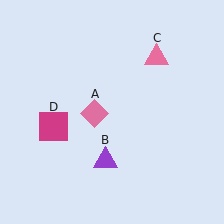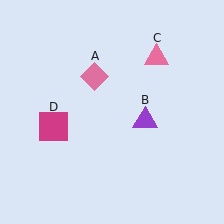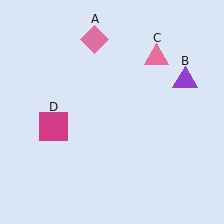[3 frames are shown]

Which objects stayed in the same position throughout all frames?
Pink triangle (object C) and magenta square (object D) remained stationary.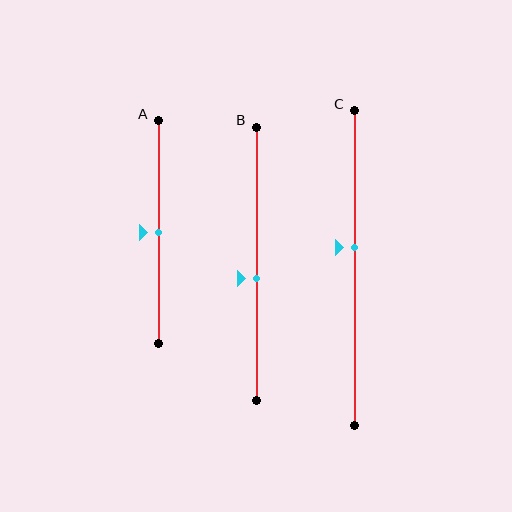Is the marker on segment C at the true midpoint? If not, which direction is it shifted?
No, the marker on segment C is shifted upward by about 7% of the segment length.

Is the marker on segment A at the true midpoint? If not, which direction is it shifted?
Yes, the marker on segment A is at the true midpoint.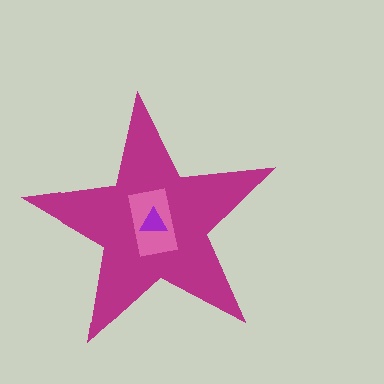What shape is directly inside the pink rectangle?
The purple triangle.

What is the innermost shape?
The purple triangle.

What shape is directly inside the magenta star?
The pink rectangle.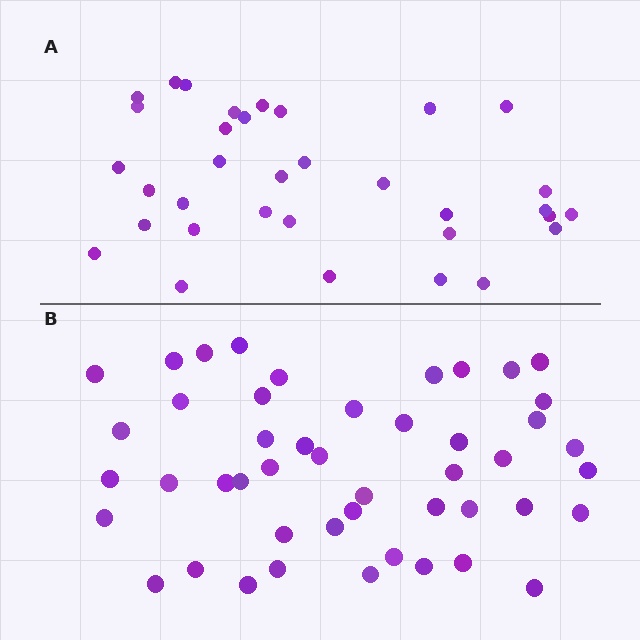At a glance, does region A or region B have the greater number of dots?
Region B (the bottom region) has more dots.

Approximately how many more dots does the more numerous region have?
Region B has approximately 15 more dots than region A.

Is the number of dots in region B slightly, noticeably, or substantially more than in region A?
Region B has noticeably more, but not dramatically so. The ratio is roughly 1.4 to 1.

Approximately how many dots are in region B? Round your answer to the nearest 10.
About 50 dots. (The exact count is 47, which rounds to 50.)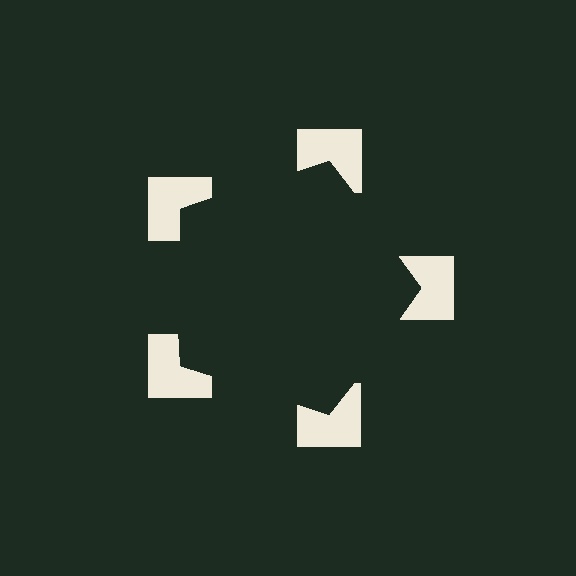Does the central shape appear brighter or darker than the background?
It typically appears slightly darker than the background, even though no actual brightness change is drawn.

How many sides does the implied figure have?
5 sides.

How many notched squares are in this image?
There are 5 — one at each vertex of the illusory pentagon.